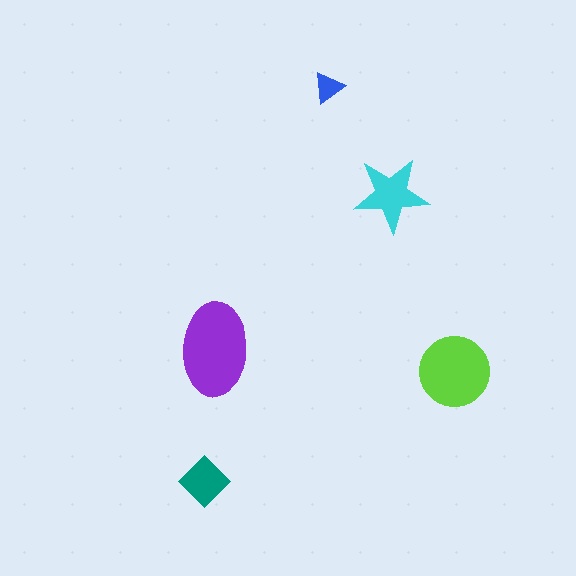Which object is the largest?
The purple ellipse.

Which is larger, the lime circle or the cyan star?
The lime circle.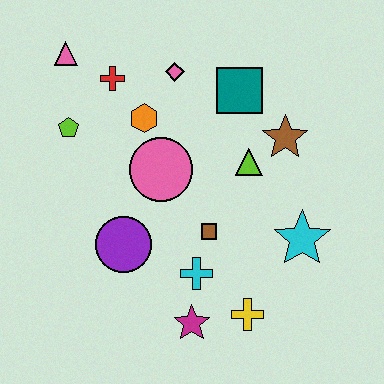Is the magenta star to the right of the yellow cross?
No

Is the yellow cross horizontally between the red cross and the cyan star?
Yes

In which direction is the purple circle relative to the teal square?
The purple circle is below the teal square.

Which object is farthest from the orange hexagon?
The yellow cross is farthest from the orange hexagon.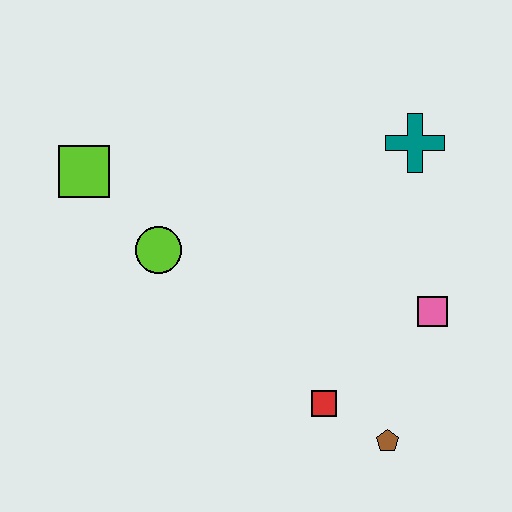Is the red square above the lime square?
No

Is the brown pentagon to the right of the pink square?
No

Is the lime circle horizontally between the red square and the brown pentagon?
No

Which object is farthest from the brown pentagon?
The lime square is farthest from the brown pentagon.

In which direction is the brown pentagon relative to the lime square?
The brown pentagon is to the right of the lime square.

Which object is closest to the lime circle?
The lime square is closest to the lime circle.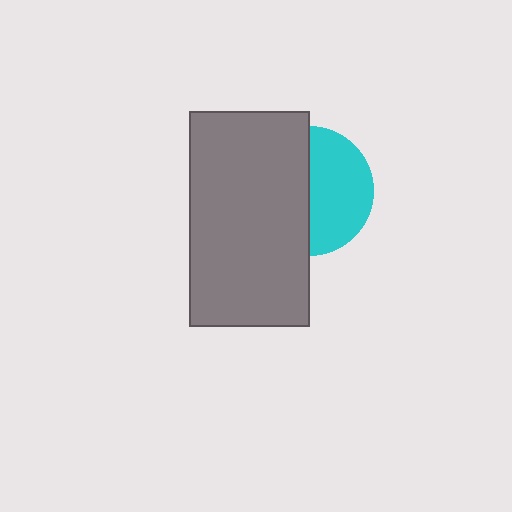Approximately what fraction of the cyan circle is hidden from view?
Roughly 50% of the cyan circle is hidden behind the gray rectangle.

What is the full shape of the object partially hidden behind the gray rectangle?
The partially hidden object is a cyan circle.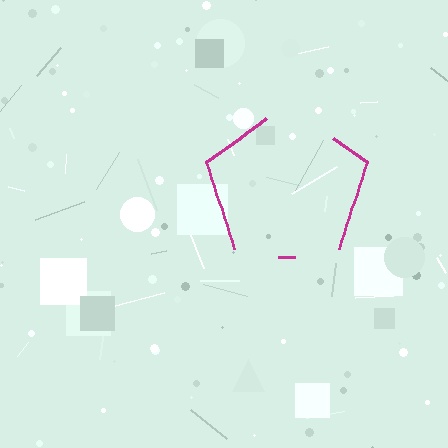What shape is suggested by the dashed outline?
The dashed outline suggests a pentagon.